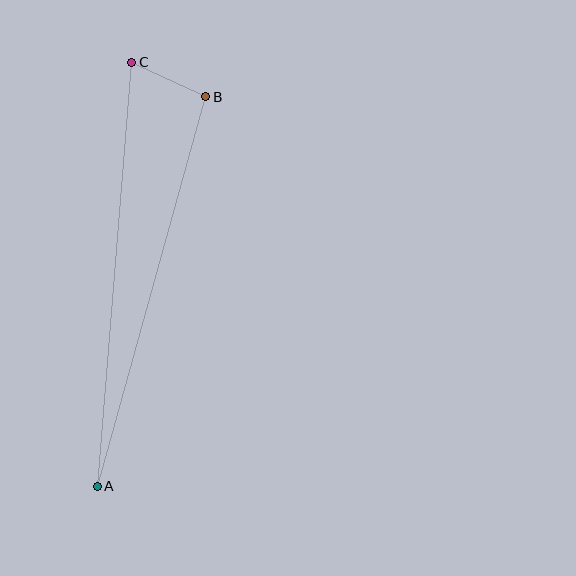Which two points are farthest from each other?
Points A and C are farthest from each other.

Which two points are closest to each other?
Points B and C are closest to each other.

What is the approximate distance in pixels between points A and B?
The distance between A and B is approximately 405 pixels.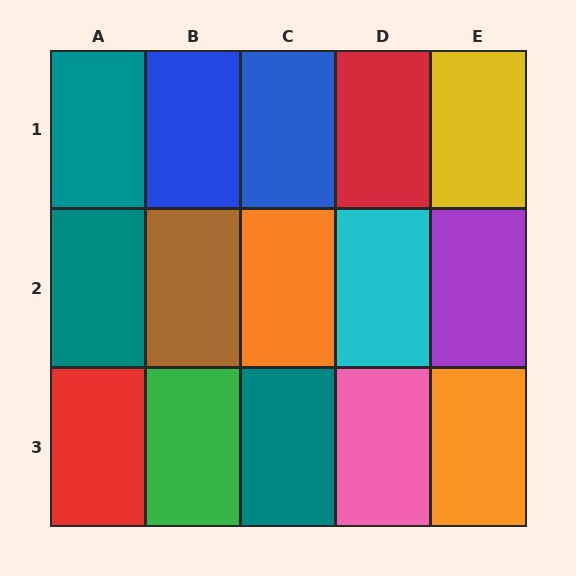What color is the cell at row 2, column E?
Purple.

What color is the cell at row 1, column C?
Blue.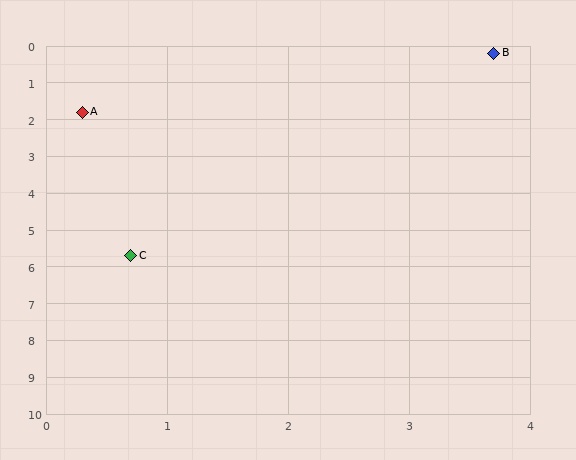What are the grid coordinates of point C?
Point C is at approximately (0.7, 5.7).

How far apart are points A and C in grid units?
Points A and C are about 3.9 grid units apart.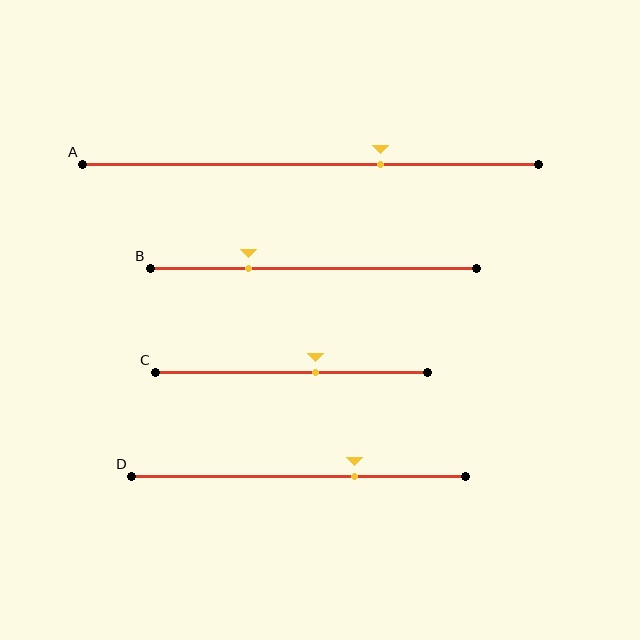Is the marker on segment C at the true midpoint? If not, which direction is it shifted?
No, the marker on segment C is shifted to the right by about 9% of the segment length.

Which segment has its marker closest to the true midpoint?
Segment C has its marker closest to the true midpoint.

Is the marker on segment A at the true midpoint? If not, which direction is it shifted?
No, the marker on segment A is shifted to the right by about 15% of the segment length.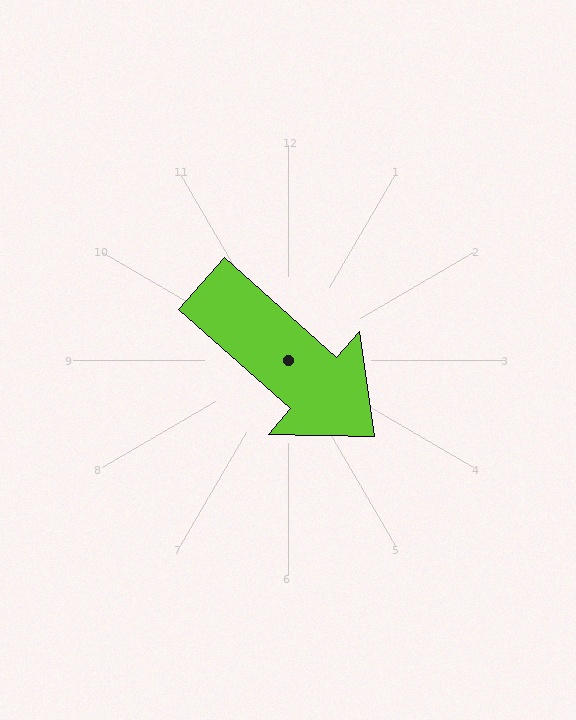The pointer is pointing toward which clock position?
Roughly 4 o'clock.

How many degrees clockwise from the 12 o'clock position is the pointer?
Approximately 132 degrees.